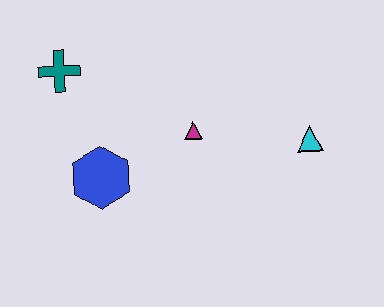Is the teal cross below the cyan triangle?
No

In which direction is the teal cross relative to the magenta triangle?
The teal cross is to the left of the magenta triangle.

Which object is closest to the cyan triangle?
The magenta triangle is closest to the cyan triangle.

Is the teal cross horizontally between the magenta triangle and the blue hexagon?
No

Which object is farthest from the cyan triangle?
The teal cross is farthest from the cyan triangle.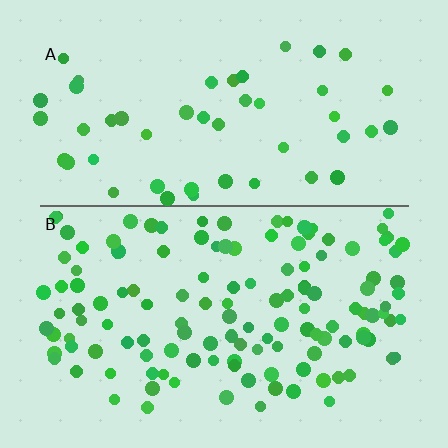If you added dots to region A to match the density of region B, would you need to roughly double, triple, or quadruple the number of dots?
Approximately triple.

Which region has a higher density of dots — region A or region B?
B (the bottom).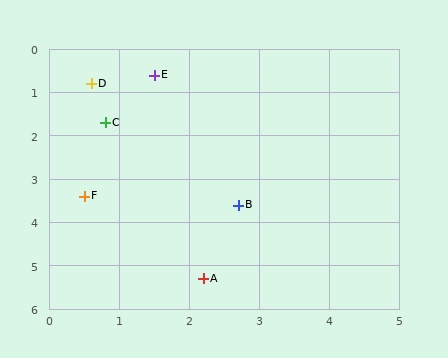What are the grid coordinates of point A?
Point A is at approximately (2.2, 5.3).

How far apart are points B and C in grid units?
Points B and C are about 2.7 grid units apart.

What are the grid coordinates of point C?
Point C is at approximately (0.8, 1.7).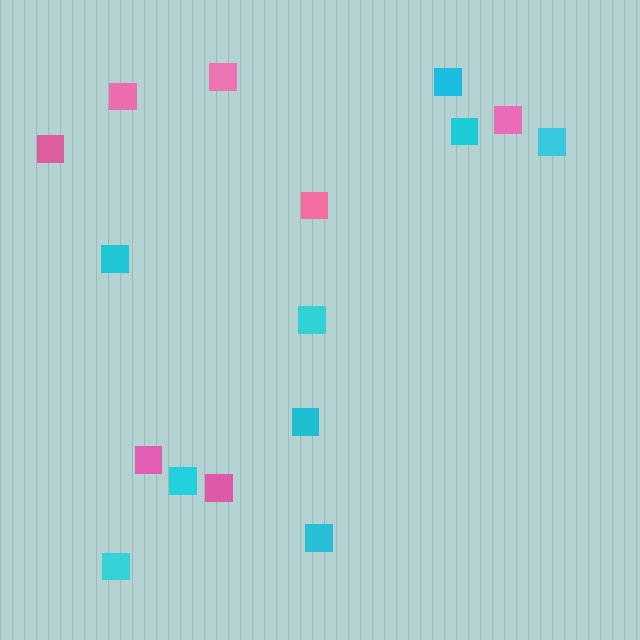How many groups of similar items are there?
There are 2 groups: one group of pink squares (7) and one group of cyan squares (9).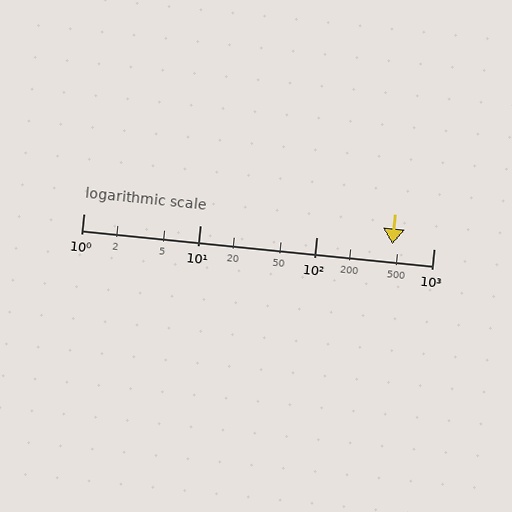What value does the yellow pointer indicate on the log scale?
The pointer indicates approximately 440.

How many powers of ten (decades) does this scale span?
The scale spans 3 decades, from 1 to 1000.